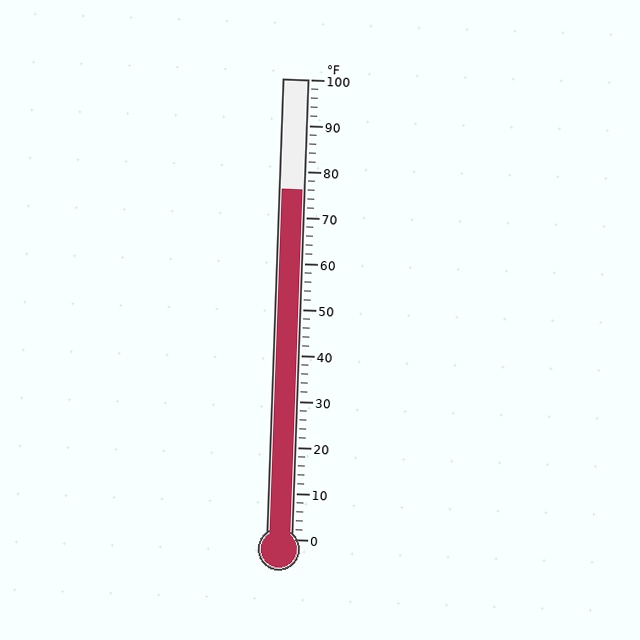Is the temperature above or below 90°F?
The temperature is below 90°F.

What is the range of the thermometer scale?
The thermometer scale ranges from 0°F to 100°F.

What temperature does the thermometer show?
The thermometer shows approximately 76°F.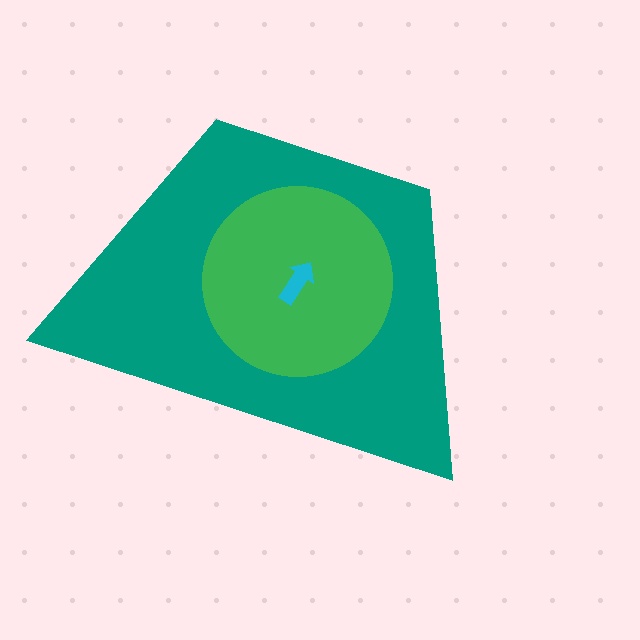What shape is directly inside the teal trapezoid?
The green circle.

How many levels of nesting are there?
3.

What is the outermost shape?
The teal trapezoid.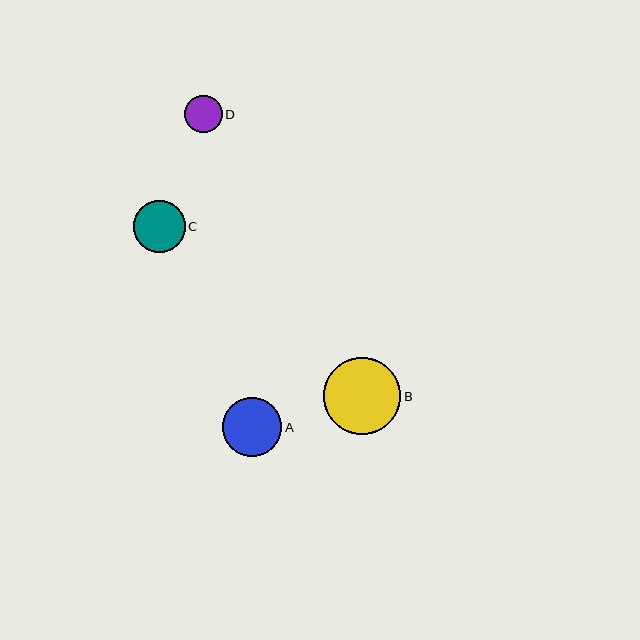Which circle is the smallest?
Circle D is the smallest with a size of approximately 38 pixels.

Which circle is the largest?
Circle B is the largest with a size of approximately 77 pixels.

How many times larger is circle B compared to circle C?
Circle B is approximately 1.5 times the size of circle C.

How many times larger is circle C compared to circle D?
Circle C is approximately 1.4 times the size of circle D.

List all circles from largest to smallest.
From largest to smallest: B, A, C, D.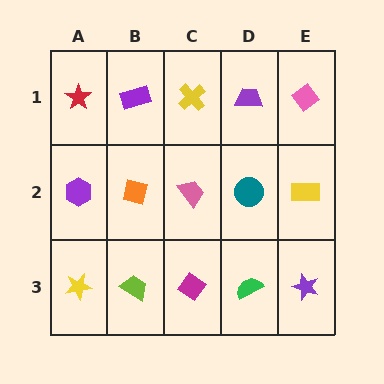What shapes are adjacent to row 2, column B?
A purple rectangle (row 1, column B), a lime trapezoid (row 3, column B), a purple hexagon (row 2, column A), a pink trapezoid (row 2, column C).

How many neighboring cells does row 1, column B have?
3.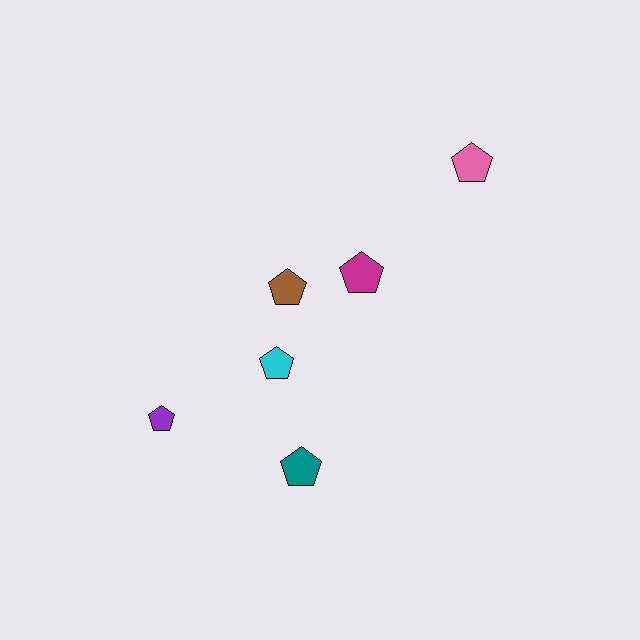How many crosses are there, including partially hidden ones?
There are no crosses.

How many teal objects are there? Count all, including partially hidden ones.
There is 1 teal object.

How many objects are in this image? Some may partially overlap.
There are 6 objects.